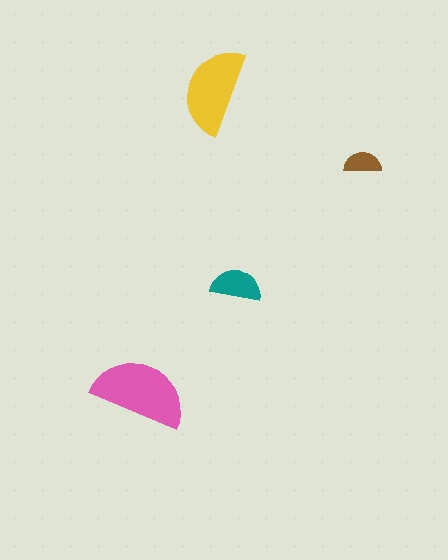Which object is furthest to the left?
The pink semicircle is leftmost.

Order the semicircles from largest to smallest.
the pink one, the yellow one, the teal one, the brown one.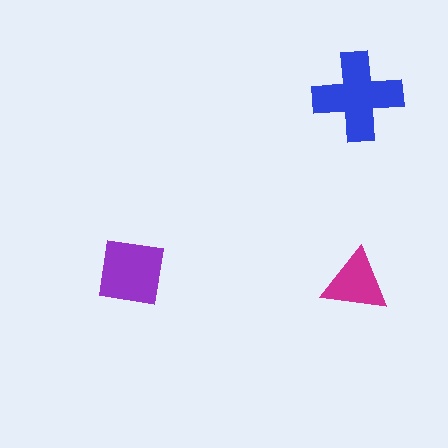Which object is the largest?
The blue cross.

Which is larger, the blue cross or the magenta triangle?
The blue cross.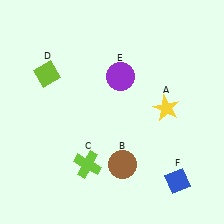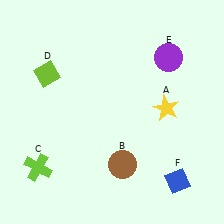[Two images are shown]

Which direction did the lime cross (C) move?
The lime cross (C) moved left.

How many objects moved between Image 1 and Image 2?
2 objects moved between the two images.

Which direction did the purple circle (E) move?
The purple circle (E) moved right.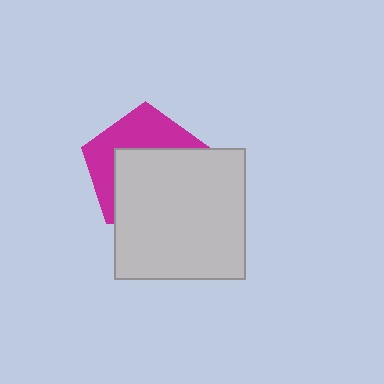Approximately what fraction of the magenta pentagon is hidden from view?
Roughly 59% of the magenta pentagon is hidden behind the light gray square.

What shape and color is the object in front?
The object in front is a light gray square.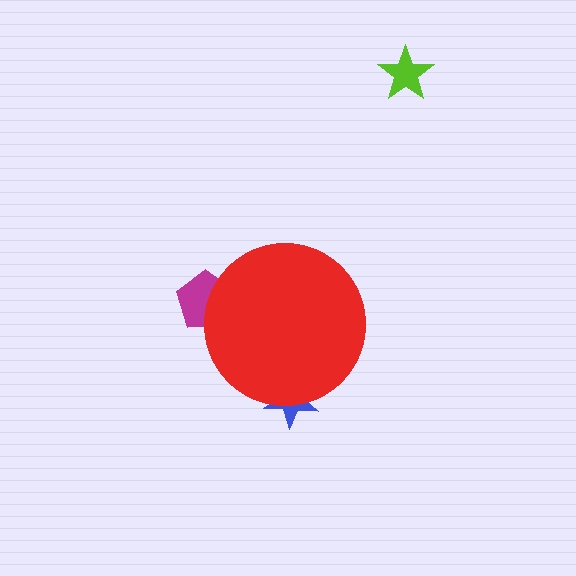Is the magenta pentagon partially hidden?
Yes, the magenta pentagon is partially hidden behind the red circle.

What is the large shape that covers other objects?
A red circle.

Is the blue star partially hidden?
Yes, the blue star is partially hidden behind the red circle.